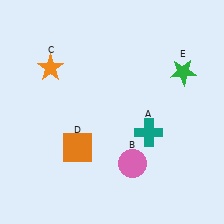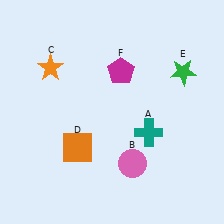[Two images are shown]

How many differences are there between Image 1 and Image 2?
There is 1 difference between the two images.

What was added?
A magenta pentagon (F) was added in Image 2.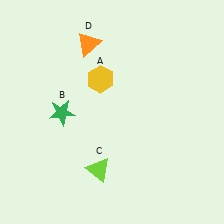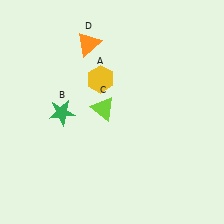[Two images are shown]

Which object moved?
The lime triangle (C) moved up.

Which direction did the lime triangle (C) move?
The lime triangle (C) moved up.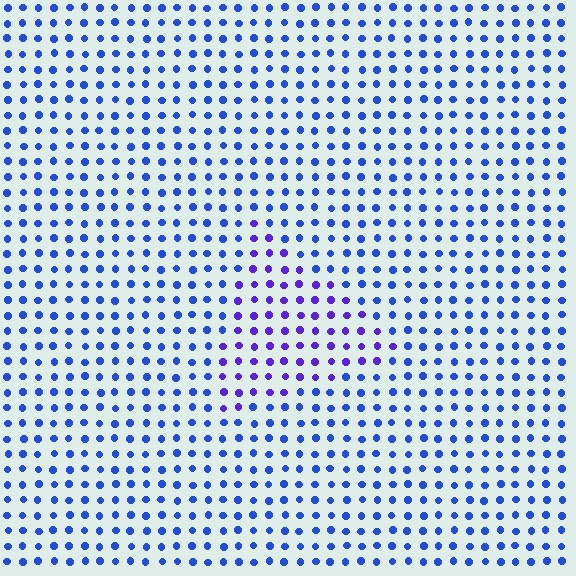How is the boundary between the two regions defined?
The boundary is defined purely by a slight shift in hue (about 33 degrees). Spacing, size, and orientation are identical on both sides.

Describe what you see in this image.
The image is filled with small blue elements in a uniform arrangement. A triangle-shaped region is visible where the elements are tinted to a slightly different hue, forming a subtle color boundary.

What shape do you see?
I see a triangle.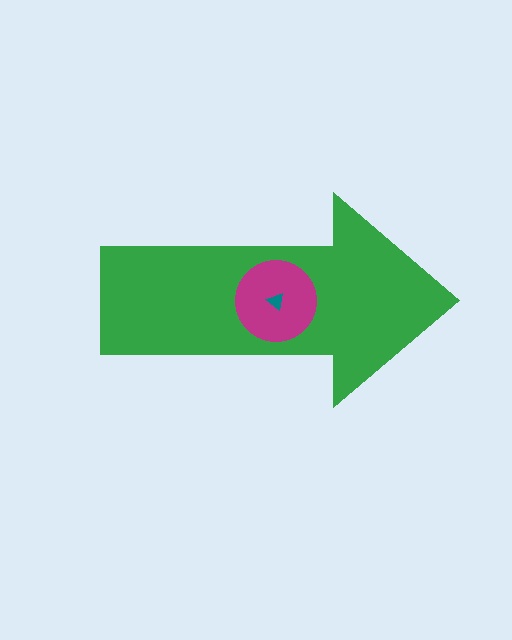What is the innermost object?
The teal triangle.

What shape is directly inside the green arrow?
The magenta circle.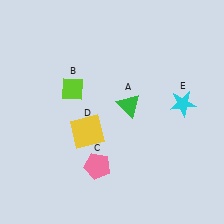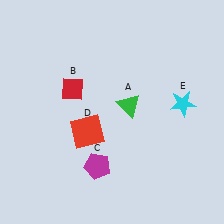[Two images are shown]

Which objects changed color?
B changed from lime to red. C changed from pink to magenta. D changed from yellow to red.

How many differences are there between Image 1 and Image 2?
There are 3 differences between the two images.